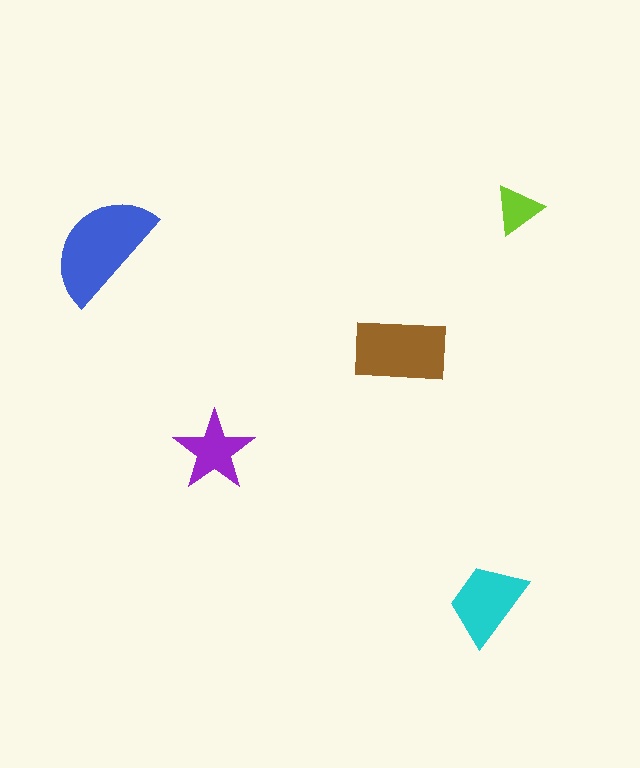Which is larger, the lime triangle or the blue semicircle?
The blue semicircle.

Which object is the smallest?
The lime triangle.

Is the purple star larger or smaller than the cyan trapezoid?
Smaller.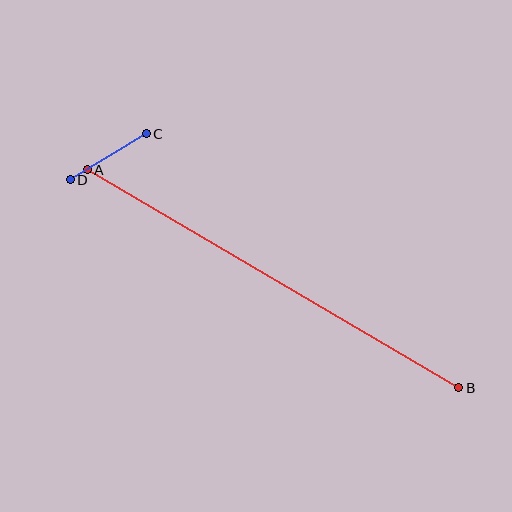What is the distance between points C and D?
The distance is approximately 89 pixels.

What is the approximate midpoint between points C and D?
The midpoint is at approximately (108, 157) pixels.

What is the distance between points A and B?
The distance is approximately 431 pixels.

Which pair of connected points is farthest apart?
Points A and B are farthest apart.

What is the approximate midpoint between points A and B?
The midpoint is at approximately (273, 279) pixels.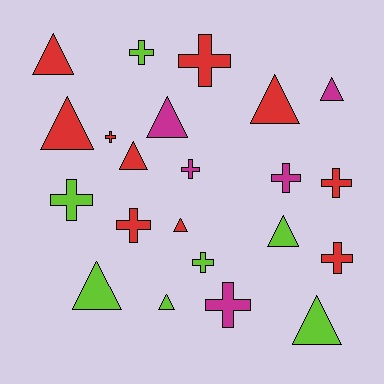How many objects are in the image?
There are 22 objects.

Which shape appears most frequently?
Cross, with 11 objects.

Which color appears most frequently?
Red, with 10 objects.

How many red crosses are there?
There are 5 red crosses.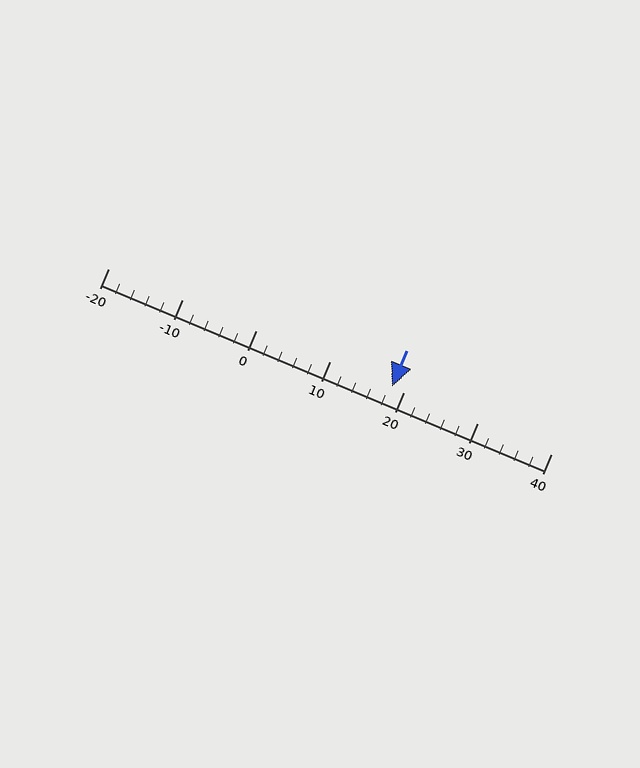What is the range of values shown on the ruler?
The ruler shows values from -20 to 40.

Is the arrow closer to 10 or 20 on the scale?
The arrow is closer to 20.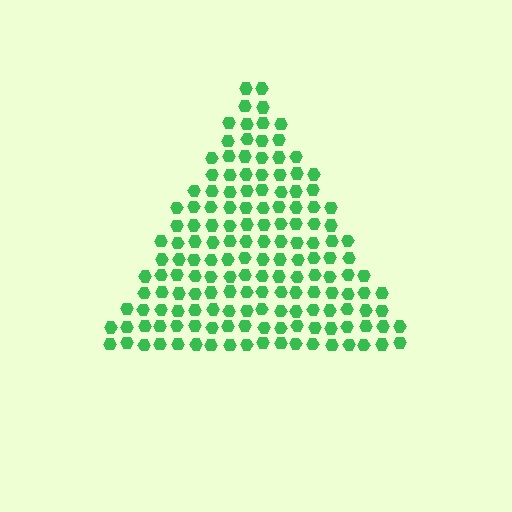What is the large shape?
The large shape is a triangle.